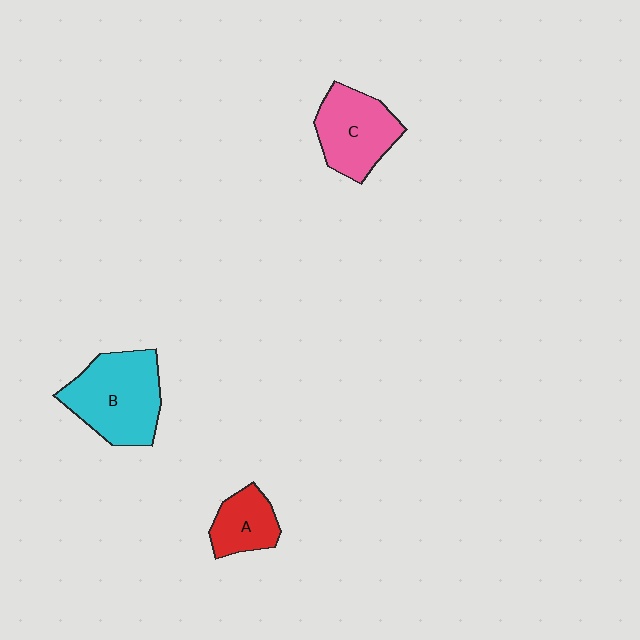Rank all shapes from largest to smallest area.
From largest to smallest: B (cyan), C (pink), A (red).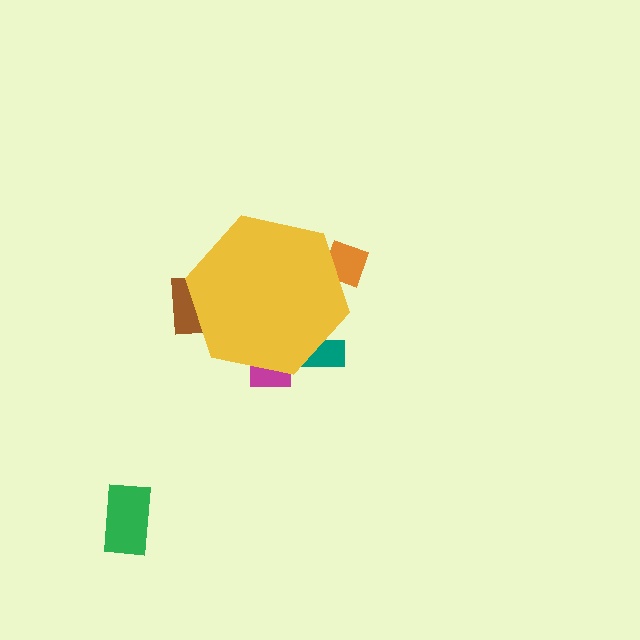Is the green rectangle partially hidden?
No, the green rectangle is fully visible.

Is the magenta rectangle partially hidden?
Yes, the magenta rectangle is partially hidden behind the yellow hexagon.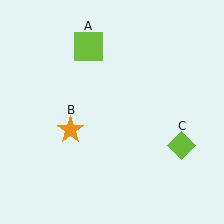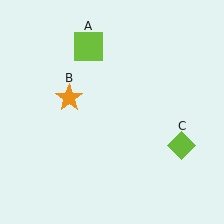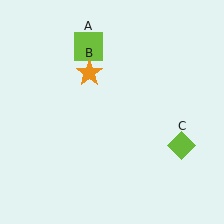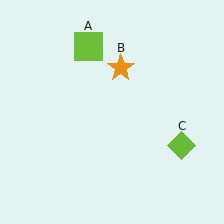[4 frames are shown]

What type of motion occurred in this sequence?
The orange star (object B) rotated clockwise around the center of the scene.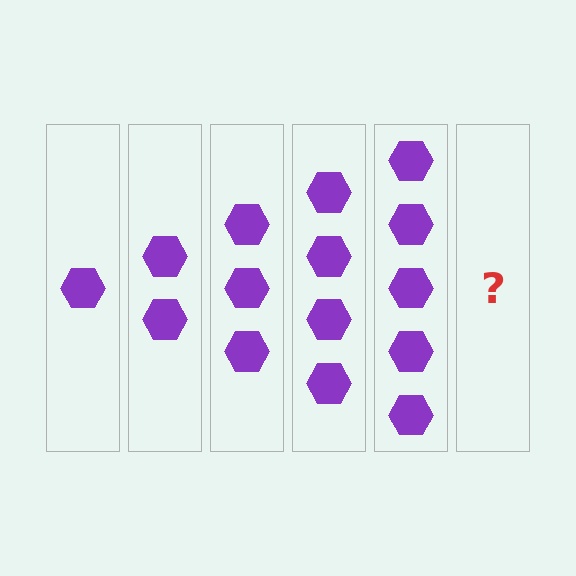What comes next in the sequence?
The next element should be 6 hexagons.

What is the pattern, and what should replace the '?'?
The pattern is that each step adds one more hexagon. The '?' should be 6 hexagons.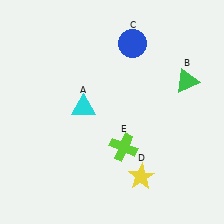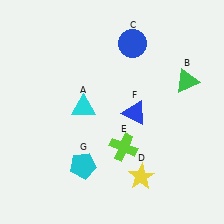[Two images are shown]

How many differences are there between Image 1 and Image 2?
There are 2 differences between the two images.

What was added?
A blue triangle (F), a cyan pentagon (G) were added in Image 2.